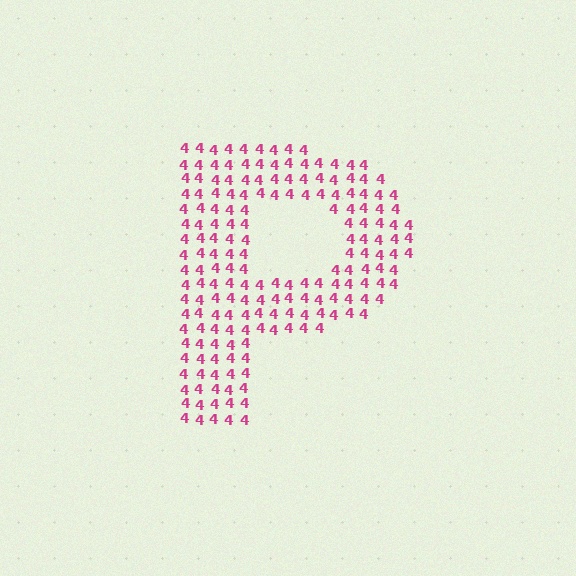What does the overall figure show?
The overall figure shows the letter P.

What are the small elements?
The small elements are digit 4's.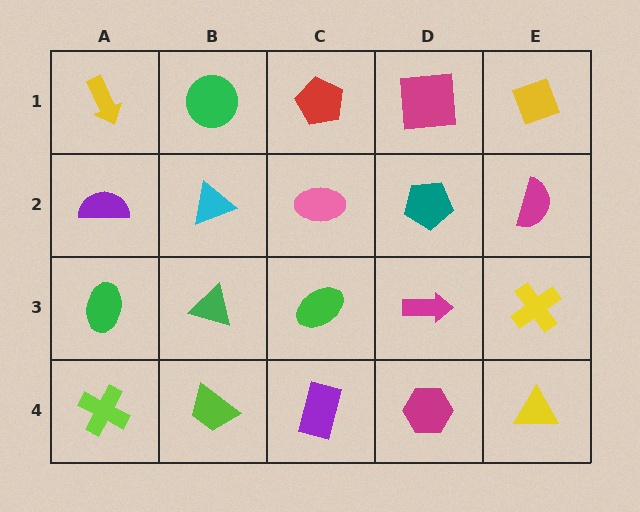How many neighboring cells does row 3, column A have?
3.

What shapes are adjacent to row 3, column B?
A cyan triangle (row 2, column B), a lime trapezoid (row 4, column B), a green ellipse (row 3, column A), a green ellipse (row 3, column C).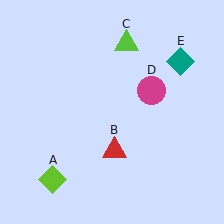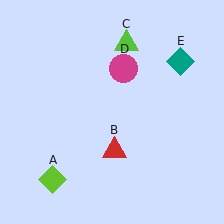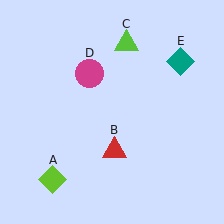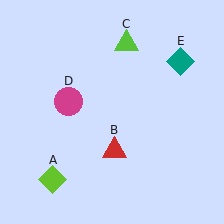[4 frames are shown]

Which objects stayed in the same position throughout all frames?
Lime diamond (object A) and red triangle (object B) and lime triangle (object C) and teal diamond (object E) remained stationary.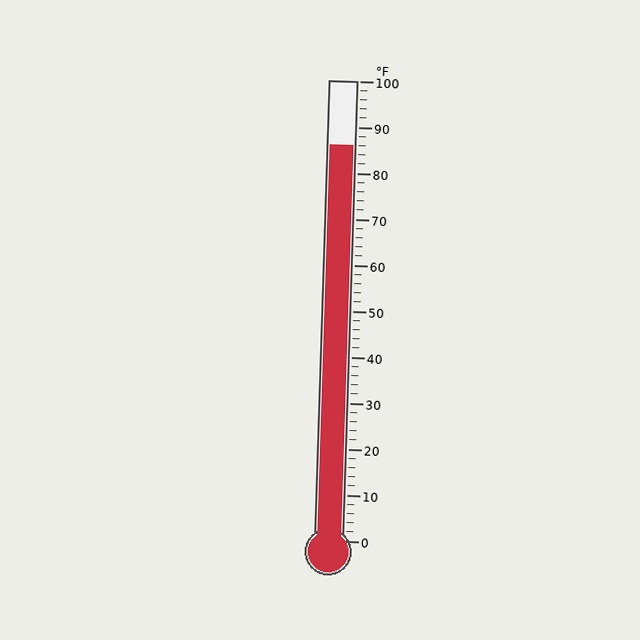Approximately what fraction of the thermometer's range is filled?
The thermometer is filled to approximately 85% of its range.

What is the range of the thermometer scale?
The thermometer scale ranges from 0°F to 100°F.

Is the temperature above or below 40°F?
The temperature is above 40°F.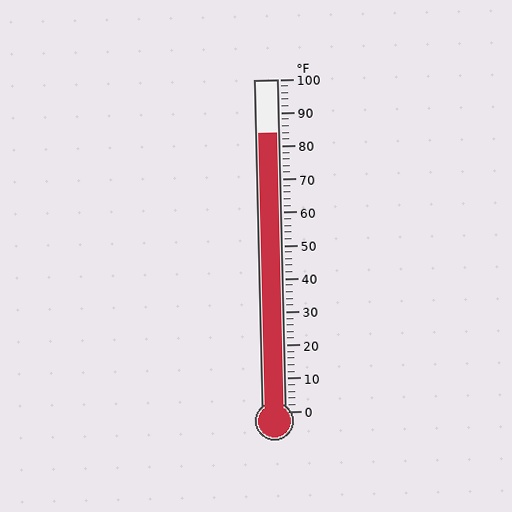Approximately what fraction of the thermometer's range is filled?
The thermometer is filled to approximately 85% of its range.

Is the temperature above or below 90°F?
The temperature is below 90°F.